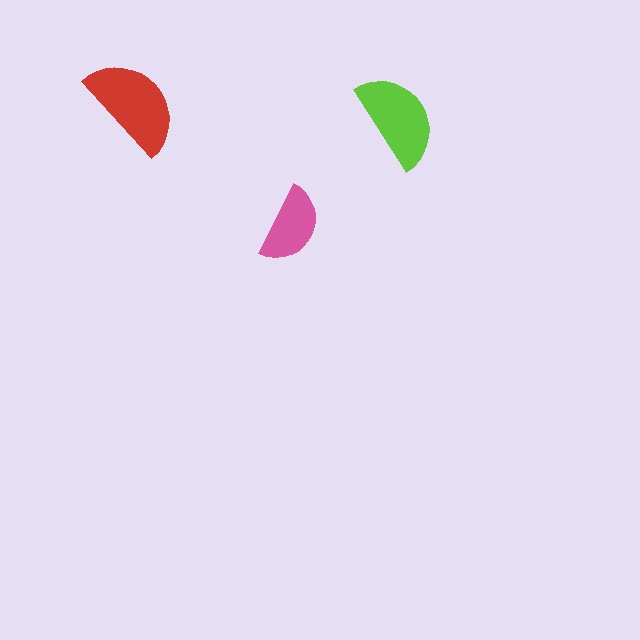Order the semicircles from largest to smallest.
the red one, the lime one, the pink one.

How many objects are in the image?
There are 3 objects in the image.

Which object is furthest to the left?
The red semicircle is leftmost.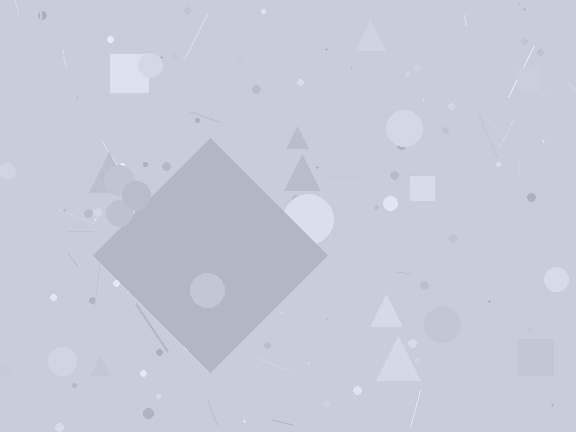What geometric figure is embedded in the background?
A diamond is embedded in the background.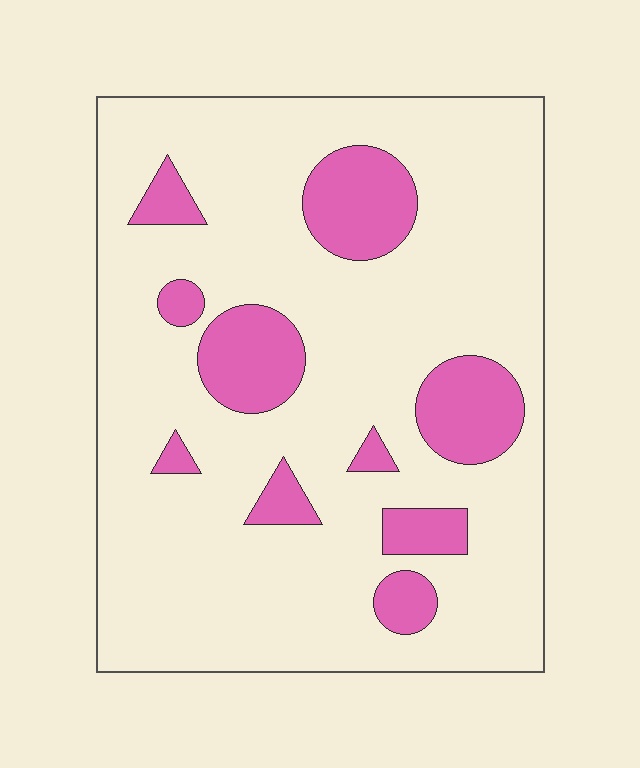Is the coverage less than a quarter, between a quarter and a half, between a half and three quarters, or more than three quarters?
Less than a quarter.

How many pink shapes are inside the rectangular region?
10.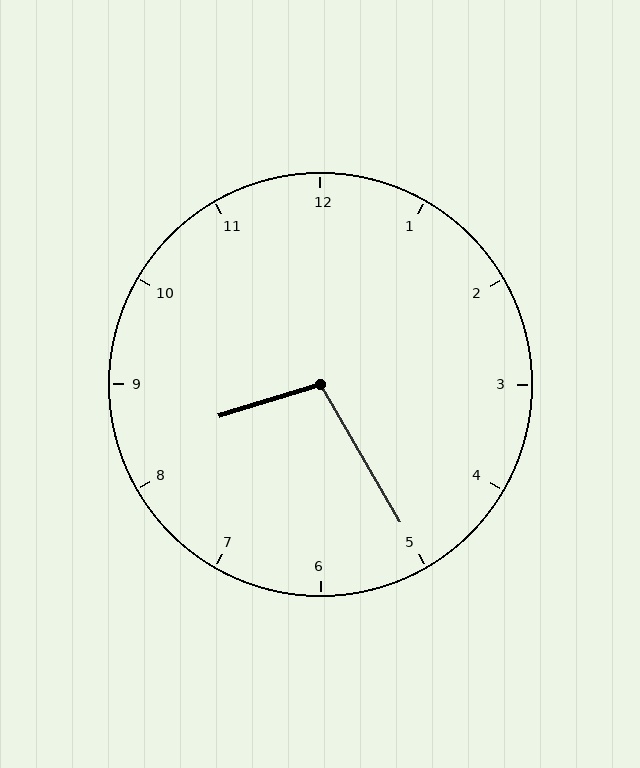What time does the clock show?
8:25.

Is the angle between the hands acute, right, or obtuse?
It is obtuse.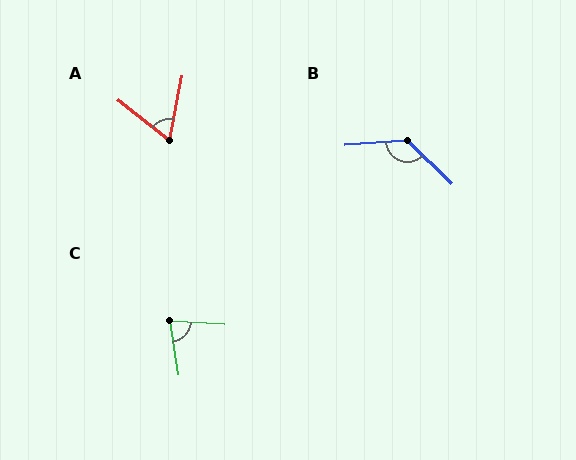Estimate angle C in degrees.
Approximately 77 degrees.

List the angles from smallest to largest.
A (64°), C (77°), B (132°).